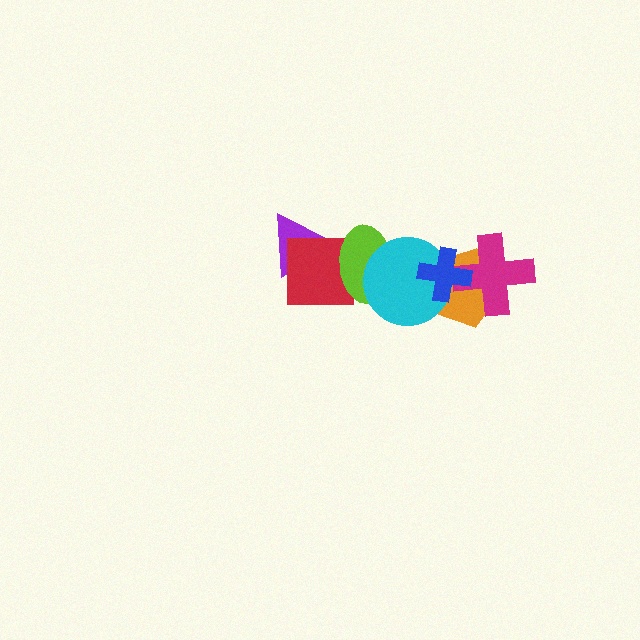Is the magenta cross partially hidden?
Yes, it is partially covered by another shape.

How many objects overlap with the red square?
2 objects overlap with the red square.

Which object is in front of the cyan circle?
The blue cross is in front of the cyan circle.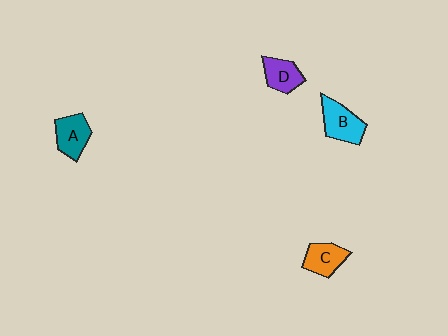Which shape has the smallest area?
Shape D (purple).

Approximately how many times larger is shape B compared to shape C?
Approximately 1.2 times.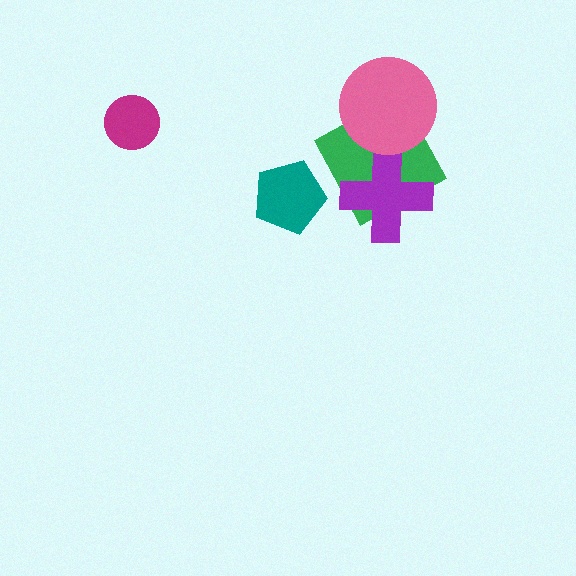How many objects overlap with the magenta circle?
0 objects overlap with the magenta circle.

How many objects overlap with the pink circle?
1 object overlaps with the pink circle.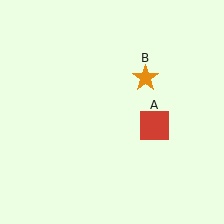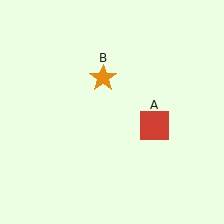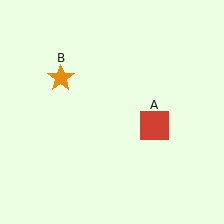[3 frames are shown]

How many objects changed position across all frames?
1 object changed position: orange star (object B).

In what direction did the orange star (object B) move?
The orange star (object B) moved left.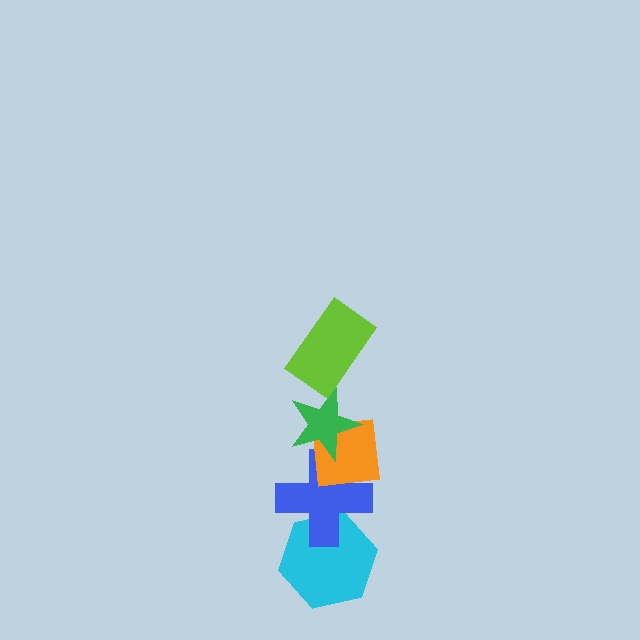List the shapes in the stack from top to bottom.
From top to bottom: the lime rectangle, the green star, the orange square, the blue cross, the cyan hexagon.